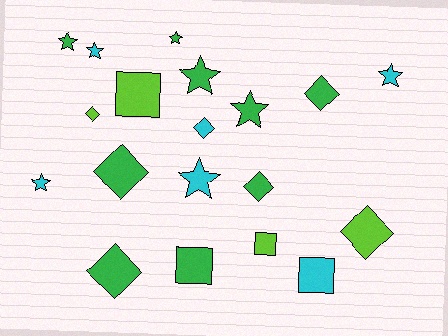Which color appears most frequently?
Green, with 9 objects.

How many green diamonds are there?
There are 4 green diamonds.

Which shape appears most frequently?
Star, with 8 objects.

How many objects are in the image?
There are 19 objects.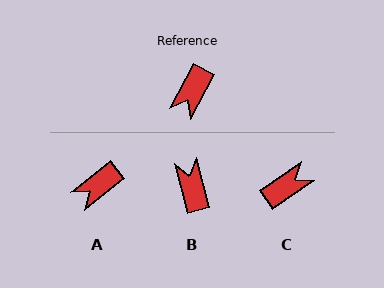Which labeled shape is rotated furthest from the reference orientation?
C, about 153 degrees away.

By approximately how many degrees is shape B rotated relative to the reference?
Approximately 136 degrees clockwise.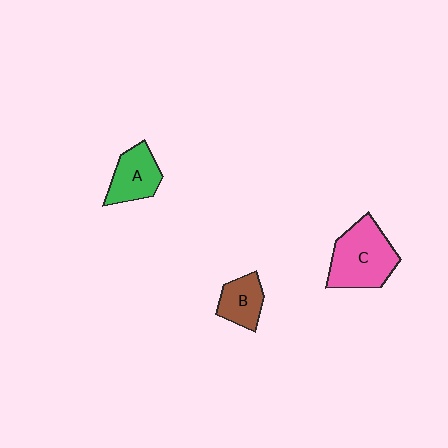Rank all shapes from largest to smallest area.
From largest to smallest: C (pink), A (green), B (brown).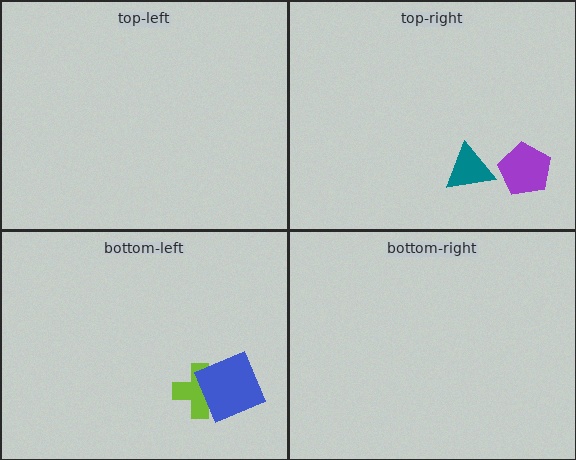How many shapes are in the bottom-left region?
2.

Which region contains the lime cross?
The bottom-left region.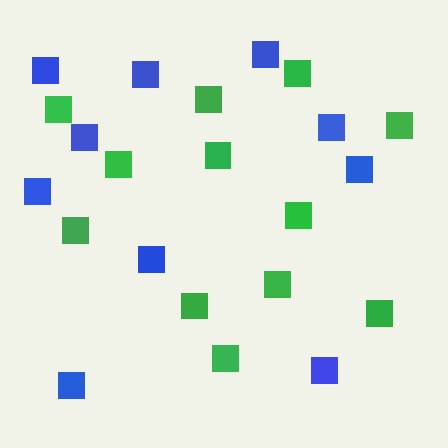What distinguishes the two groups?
There are 2 groups: one group of green squares (12) and one group of blue squares (10).